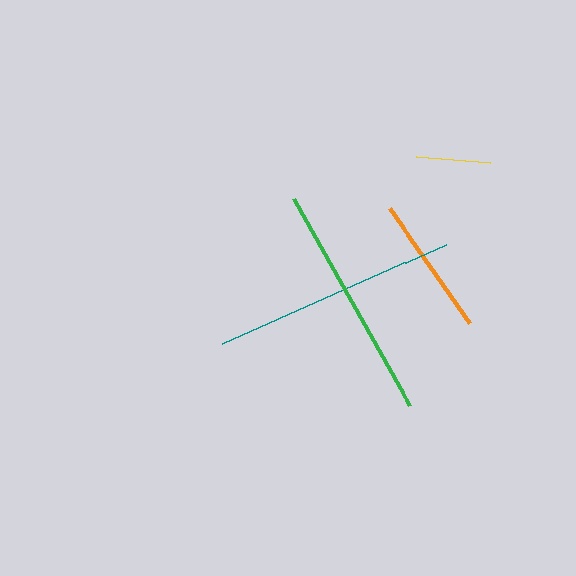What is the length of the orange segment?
The orange segment is approximately 140 pixels long.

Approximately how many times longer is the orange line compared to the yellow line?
The orange line is approximately 1.9 times the length of the yellow line.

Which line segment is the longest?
The teal line is the longest at approximately 245 pixels.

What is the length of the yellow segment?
The yellow segment is approximately 74 pixels long.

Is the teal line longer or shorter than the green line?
The teal line is longer than the green line.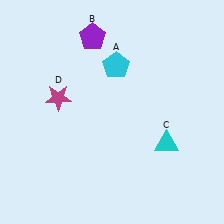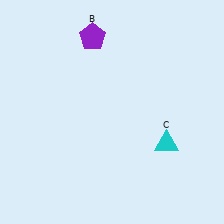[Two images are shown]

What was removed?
The magenta star (D), the cyan pentagon (A) were removed in Image 2.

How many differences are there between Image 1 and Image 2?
There are 2 differences between the two images.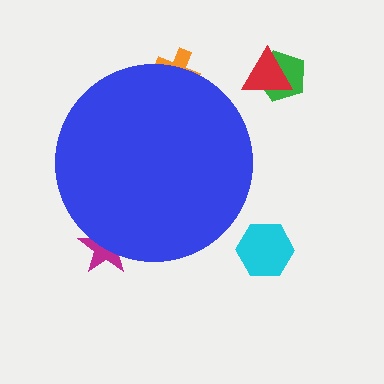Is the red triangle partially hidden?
No, the red triangle is fully visible.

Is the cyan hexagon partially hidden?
No, the cyan hexagon is fully visible.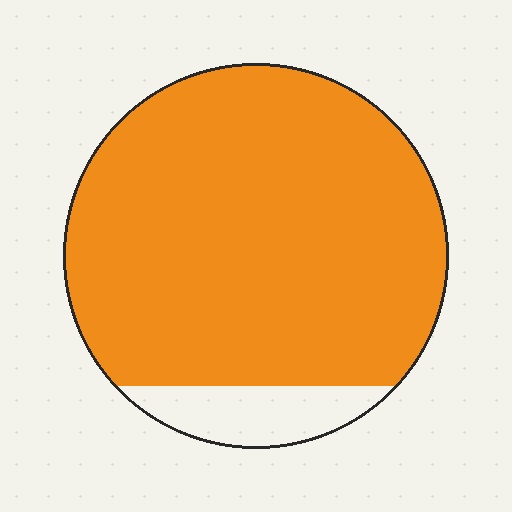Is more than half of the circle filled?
Yes.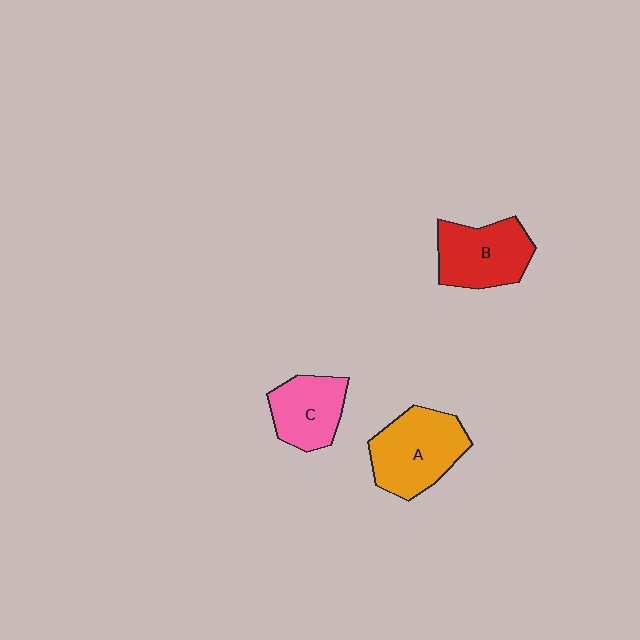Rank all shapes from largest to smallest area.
From largest to smallest: A (orange), B (red), C (pink).